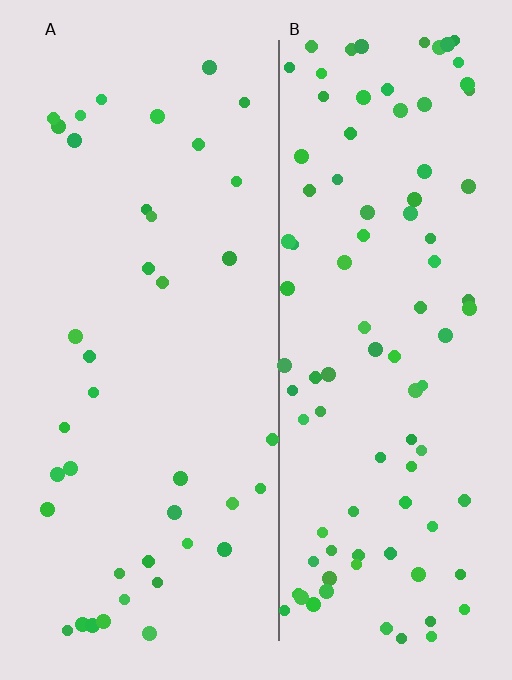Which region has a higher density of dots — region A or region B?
B (the right).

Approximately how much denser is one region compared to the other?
Approximately 2.4× — region B over region A.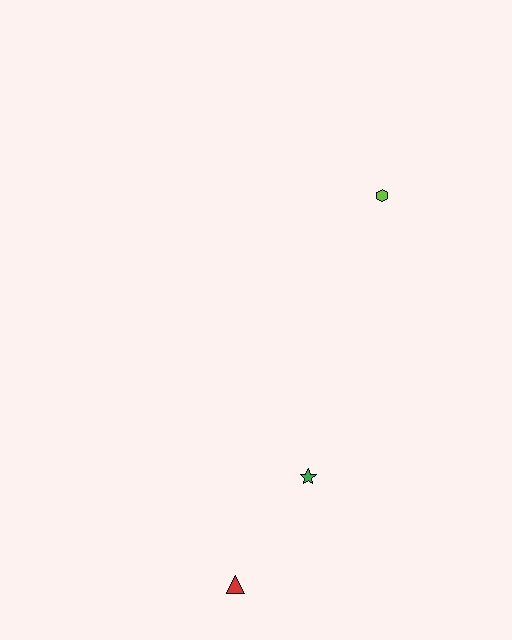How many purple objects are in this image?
There are no purple objects.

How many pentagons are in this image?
There are no pentagons.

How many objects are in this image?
There are 3 objects.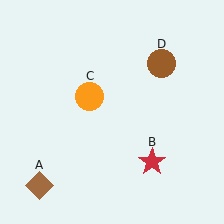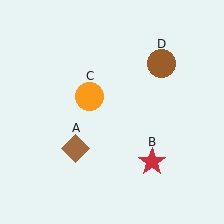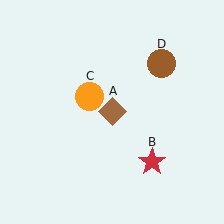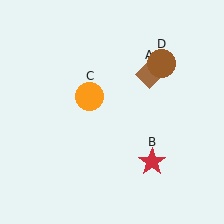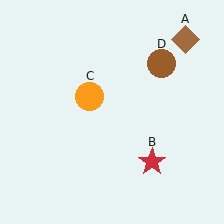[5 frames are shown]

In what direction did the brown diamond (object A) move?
The brown diamond (object A) moved up and to the right.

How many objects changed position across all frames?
1 object changed position: brown diamond (object A).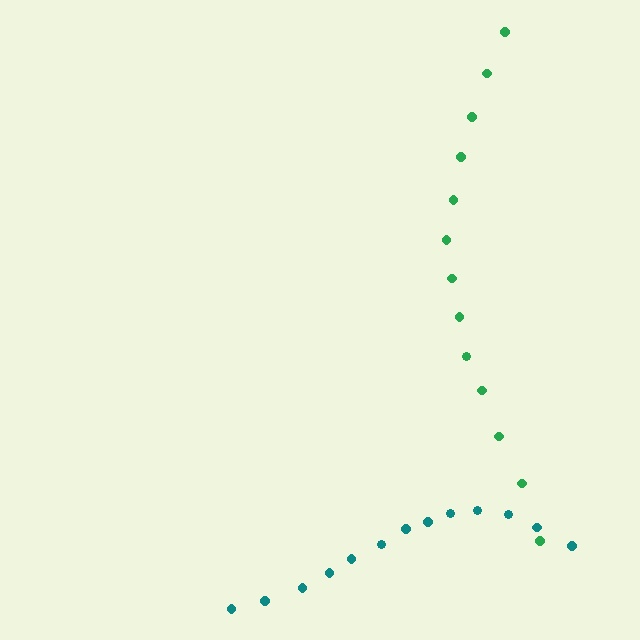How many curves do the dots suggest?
There are 2 distinct paths.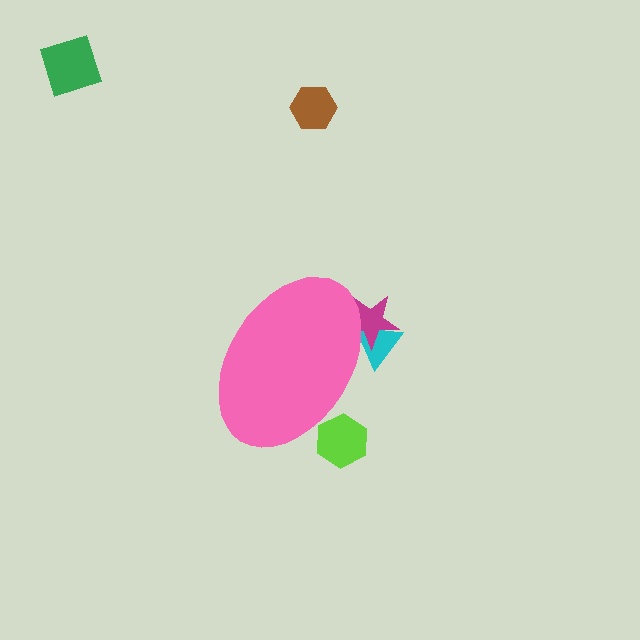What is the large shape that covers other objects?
A pink ellipse.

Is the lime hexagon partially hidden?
Yes, the lime hexagon is partially hidden behind the pink ellipse.